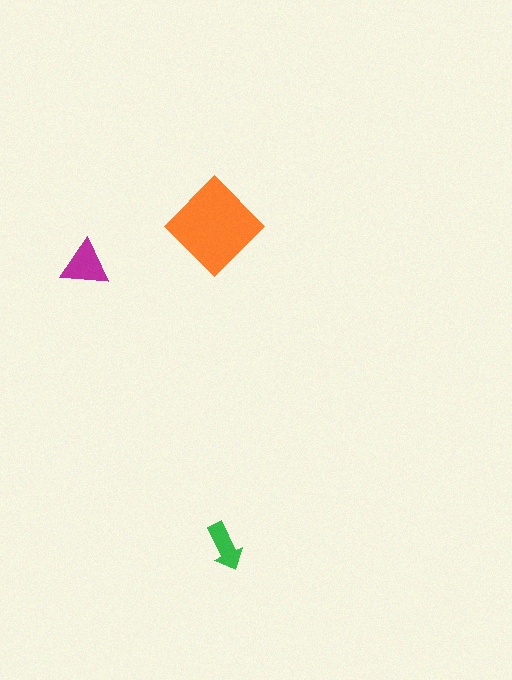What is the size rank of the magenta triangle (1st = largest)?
2nd.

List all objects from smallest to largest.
The green arrow, the magenta triangle, the orange diamond.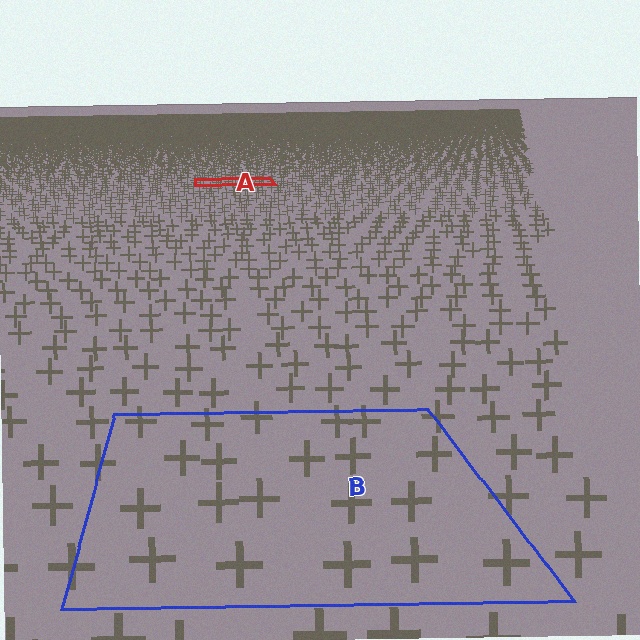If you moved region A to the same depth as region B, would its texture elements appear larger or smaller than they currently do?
They would appear larger. At a closer depth, the same texture elements are projected at a bigger on-screen size.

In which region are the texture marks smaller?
The texture marks are smaller in region A, because it is farther away.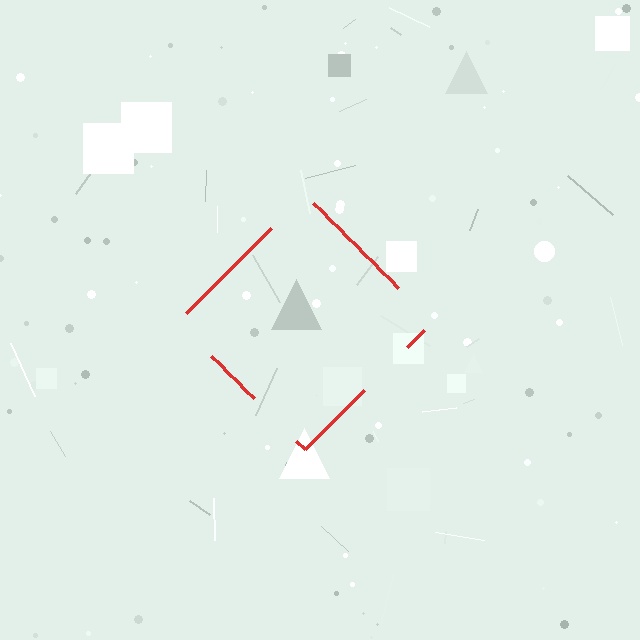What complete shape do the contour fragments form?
The contour fragments form a diamond.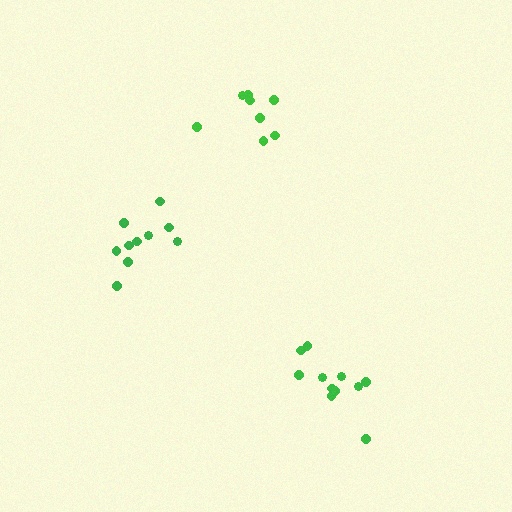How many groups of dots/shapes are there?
There are 3 groups.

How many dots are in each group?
Group 1: 11 dots, Group 2: 8 dots, Group 3: 10 dots (29 total).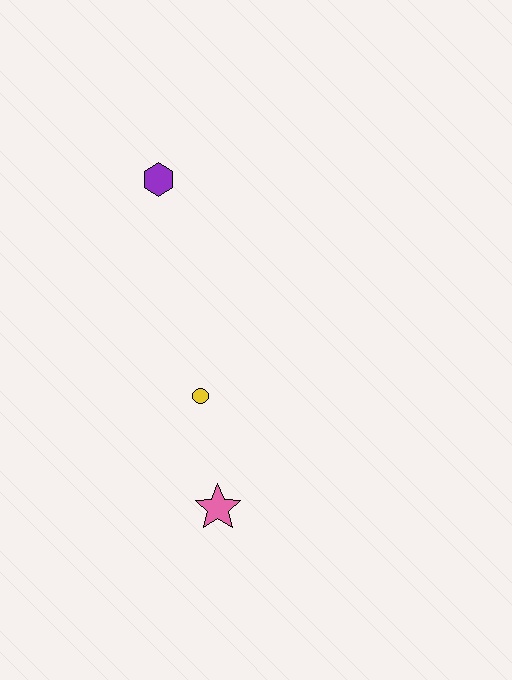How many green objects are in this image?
There are no green objects.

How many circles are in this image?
There is 1 circle.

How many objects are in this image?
There are 3 objects.